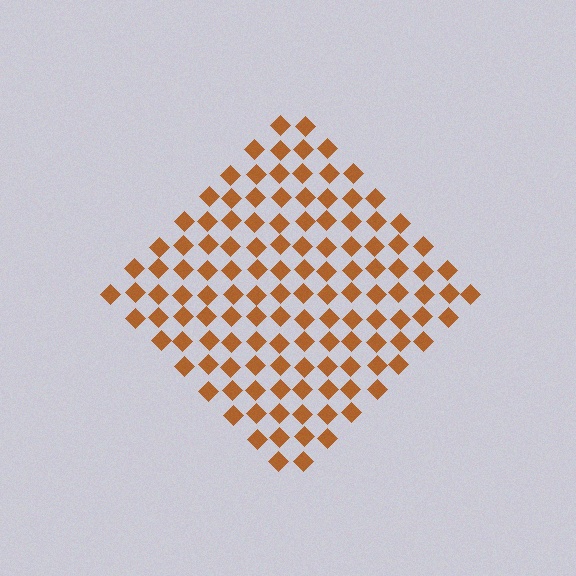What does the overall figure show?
The overall figure shows a diamond.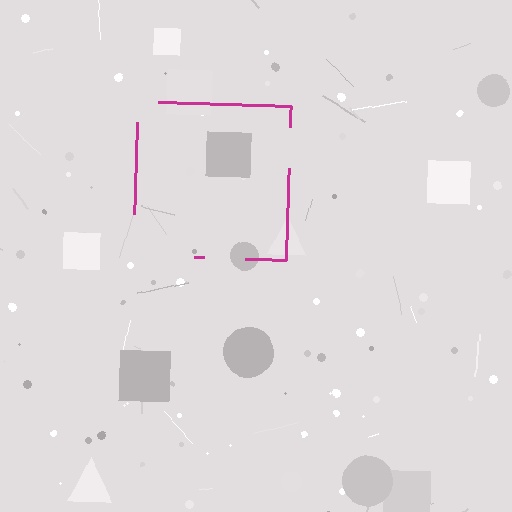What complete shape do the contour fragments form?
The contour fragments form a square.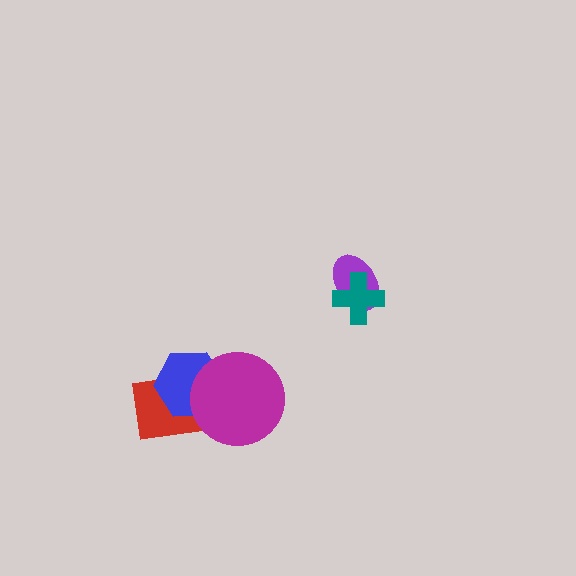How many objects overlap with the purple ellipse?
1 object overlaps with the purple ellipse.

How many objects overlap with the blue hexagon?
2 objects overlap with the blue hexagon.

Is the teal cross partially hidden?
No, no other shape covers it.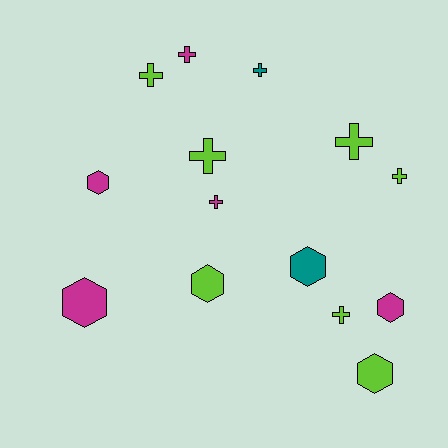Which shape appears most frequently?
Cross, with 8 objects.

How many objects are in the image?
There are 14 objects.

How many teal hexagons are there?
There is 1 teal hexagon.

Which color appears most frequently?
Lime, with 7 objects.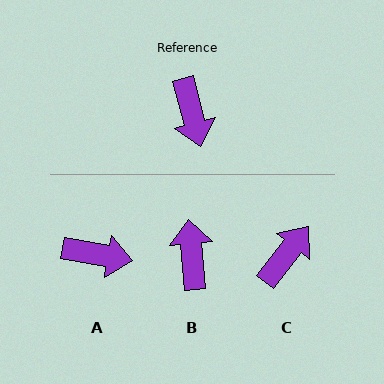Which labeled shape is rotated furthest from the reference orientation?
B, about 171 degrees away.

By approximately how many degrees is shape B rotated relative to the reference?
Approximately 171 degrees counter-clockwise.